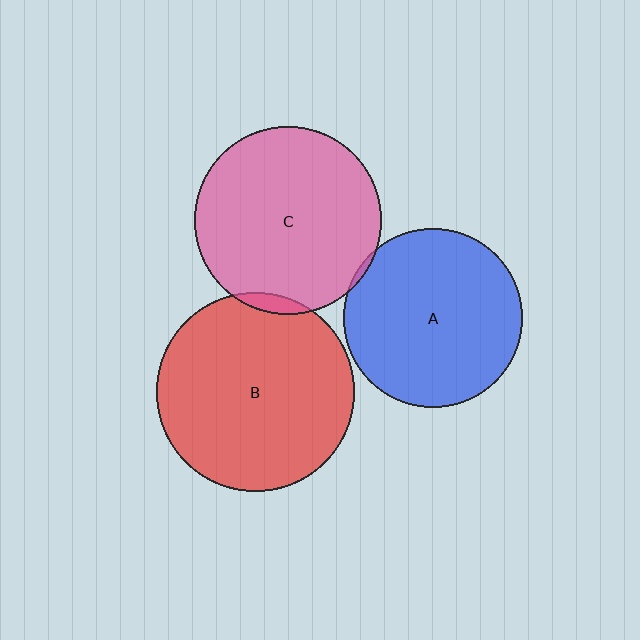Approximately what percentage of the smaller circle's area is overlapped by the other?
Approximately 5%.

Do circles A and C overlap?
Yes.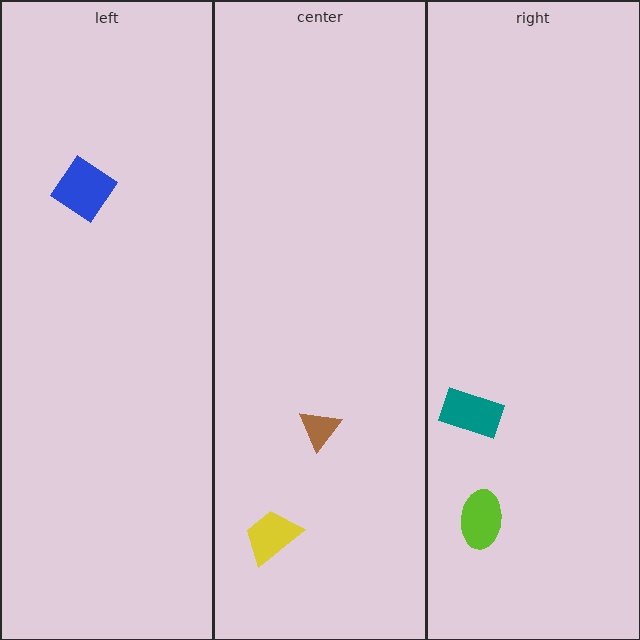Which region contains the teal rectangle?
The right region.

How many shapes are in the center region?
2.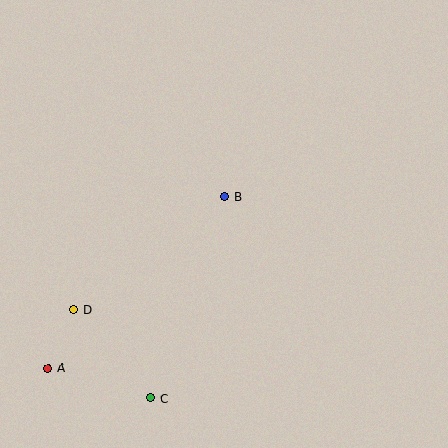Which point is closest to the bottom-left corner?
Point A is closest to the bottom-left corner.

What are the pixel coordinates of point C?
Point C is at (150, 398).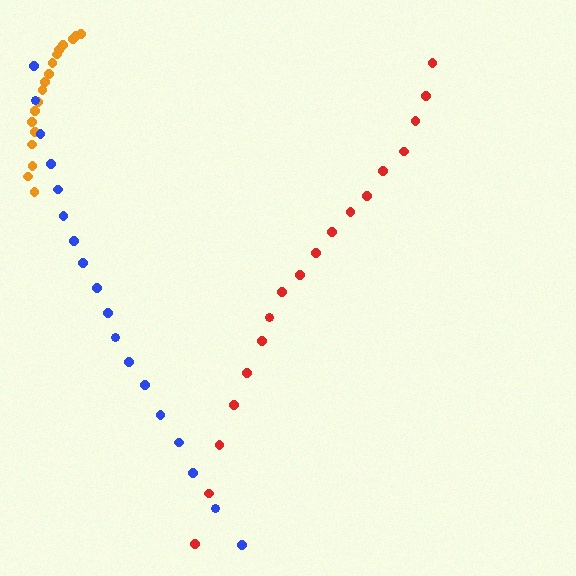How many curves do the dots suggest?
There are 3 distinct paths.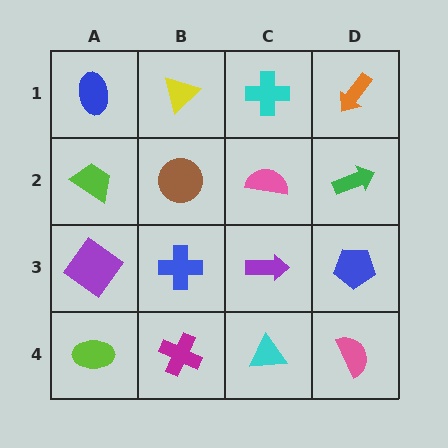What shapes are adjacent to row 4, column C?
A purple arrow (row 3, column C), a magenta cross (row 4, column B), a pink semicircle (row 4, column D).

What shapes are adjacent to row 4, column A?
A purple diamond (row 3, column A), a magenta cross (row 4, column B).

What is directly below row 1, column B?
A brown circle.